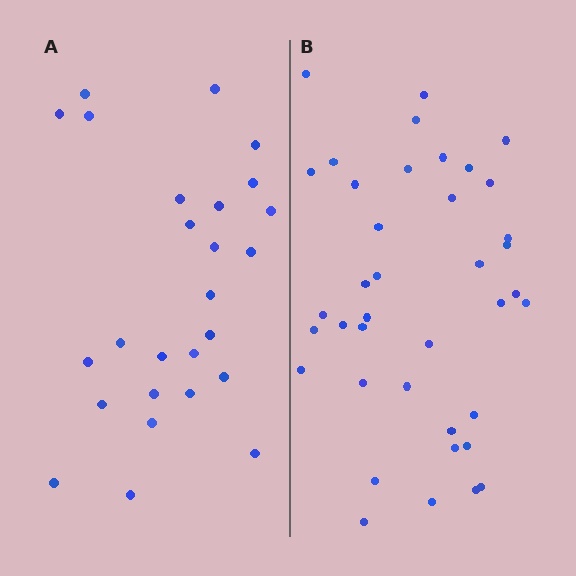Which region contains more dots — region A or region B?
Region B (the right region) has more dots.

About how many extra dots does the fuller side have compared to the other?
Region B has approximately 15 more dots than region A.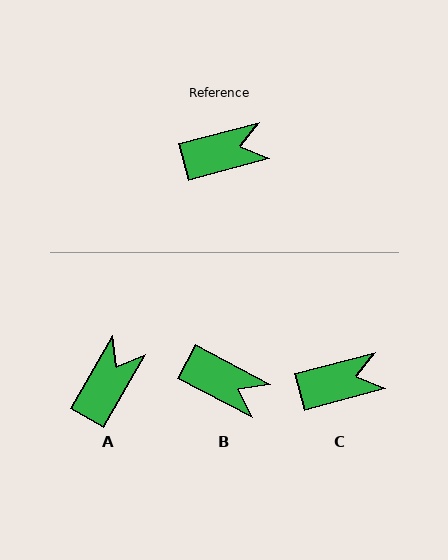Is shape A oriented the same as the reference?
No, it is off by about 45 degrees.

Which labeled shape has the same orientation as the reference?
C.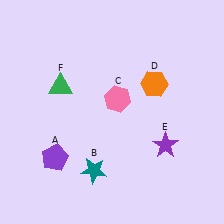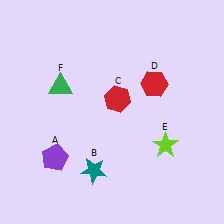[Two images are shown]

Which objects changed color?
C changed from pink to red. D changed from orange to red. E changed from purple to lime.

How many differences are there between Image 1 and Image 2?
There are 3 differences between the two images.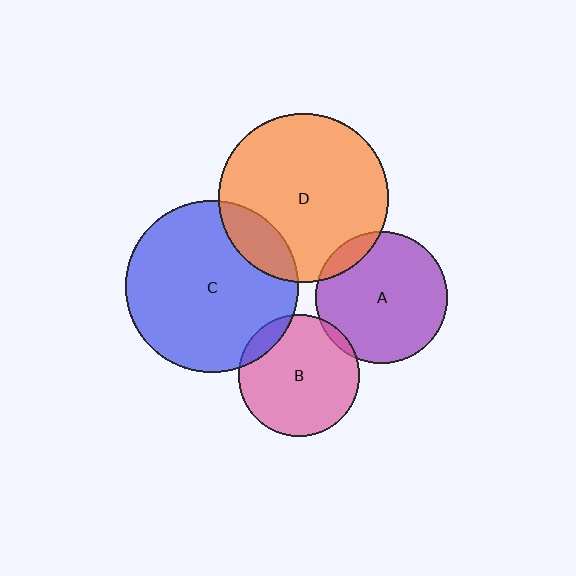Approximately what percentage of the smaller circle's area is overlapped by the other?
Approximately 10%.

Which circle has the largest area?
Circle C (blue).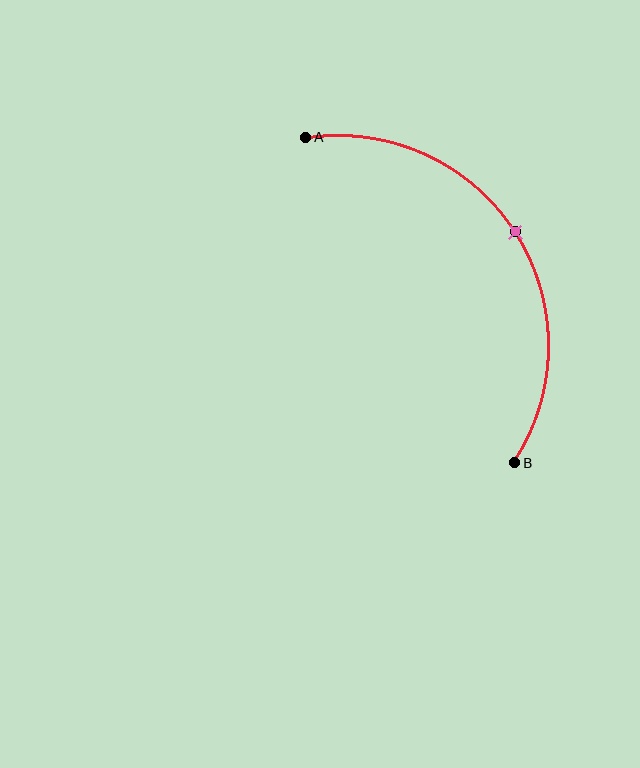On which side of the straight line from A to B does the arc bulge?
The arc bulges to the right of the straight line connecting A and B.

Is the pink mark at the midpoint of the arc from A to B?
Yes. The pink mark lies on the arc at equal arc-length from both A and B — it is the arc midpoint.